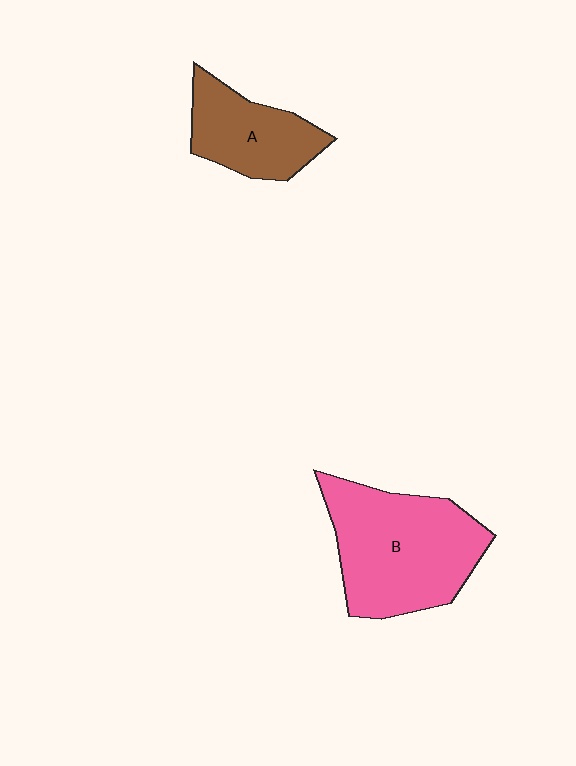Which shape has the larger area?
Shape B (pink).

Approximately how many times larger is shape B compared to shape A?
Approximately 1.8 times.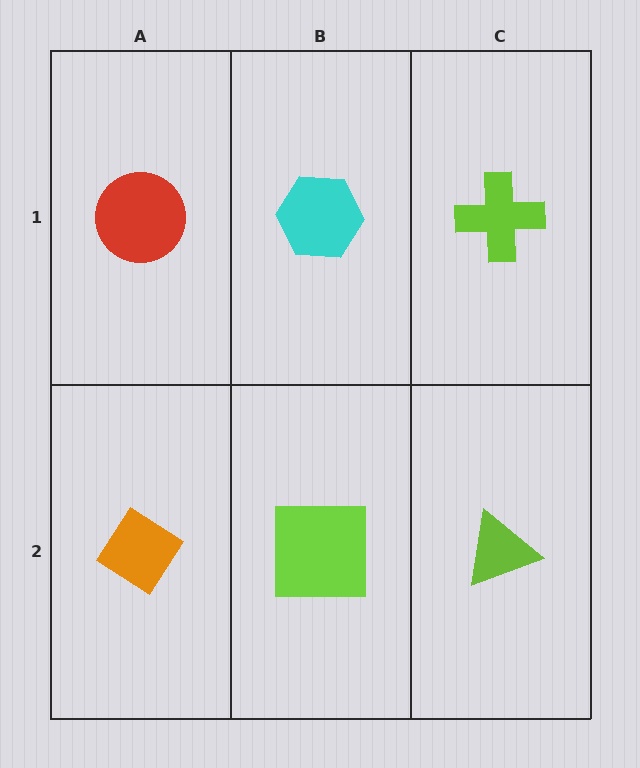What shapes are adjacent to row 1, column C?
A lime triangle (row 2, column C), a cyan hexagon (row 1, column B).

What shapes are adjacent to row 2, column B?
A cyan hexagon (row 1, column B), an orange diamond (row 2, column A), a lime triangle (row 2, column C).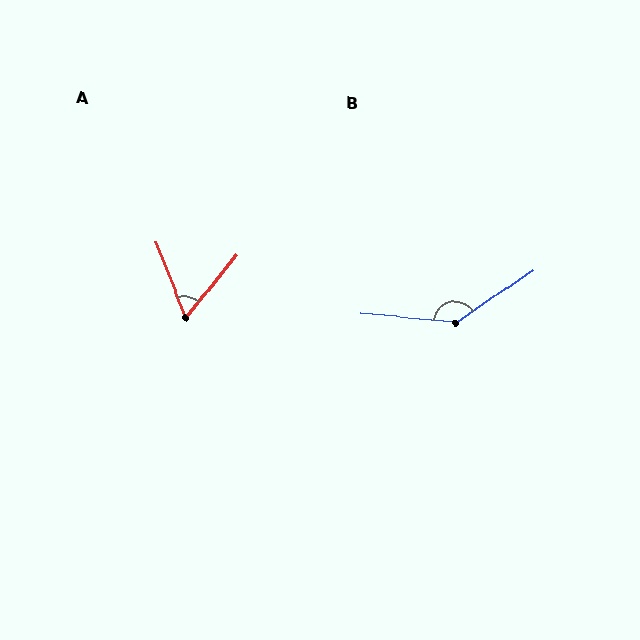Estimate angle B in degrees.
Approximately 141 degrees.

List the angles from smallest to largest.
A (60°), B (141°).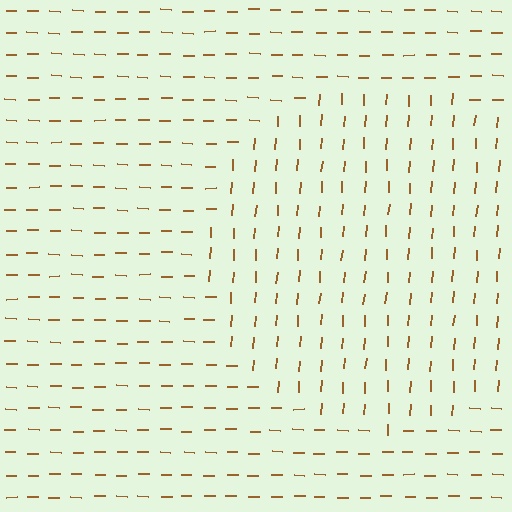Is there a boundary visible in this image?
Yes, there is a texture boundary formed by a change in line orientation.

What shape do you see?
I see a circle.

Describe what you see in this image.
The image is filled with small brown line segments. A circle region in the image has lines oriented differently from the surrounding lines, creating a visible texture boundary.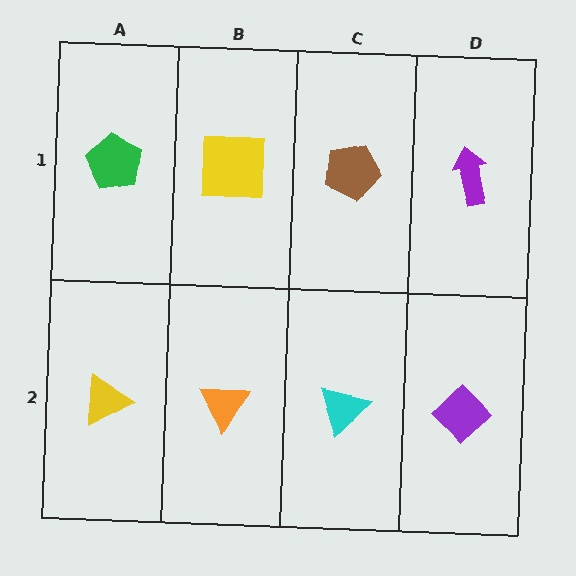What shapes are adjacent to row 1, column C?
A cyan triangle (row 2, column C), a yellow square (row 1, column B), a purple arrow (row 1, column D).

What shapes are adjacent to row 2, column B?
A yellow square (row 1, column B), a yellow triangle (row 2, column A), a cyan triangle (row 2, column C).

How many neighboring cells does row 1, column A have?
2.